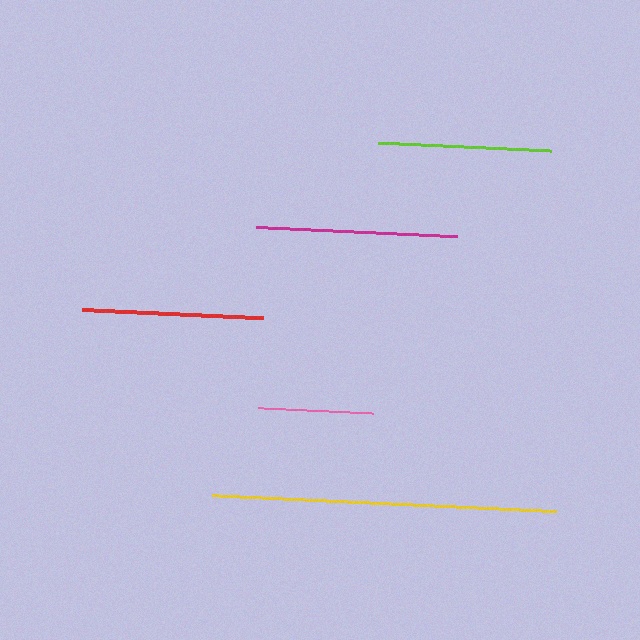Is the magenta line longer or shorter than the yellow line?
The yellow line is longer than the magenta line.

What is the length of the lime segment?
The lime segment is approximately 172 pixels long.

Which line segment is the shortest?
The pink line is the shortest at approximately 115 pixels.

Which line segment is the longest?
The yellow line is the longest at approximately 345 pixels.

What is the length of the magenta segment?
The magenta segment is approximately 201 pixels long.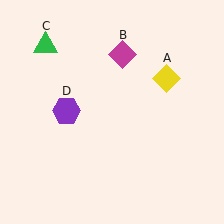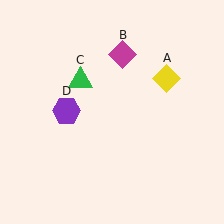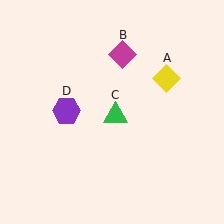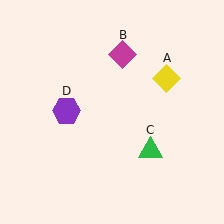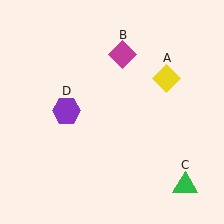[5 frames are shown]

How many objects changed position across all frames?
1 object changed position: green triangle (object C).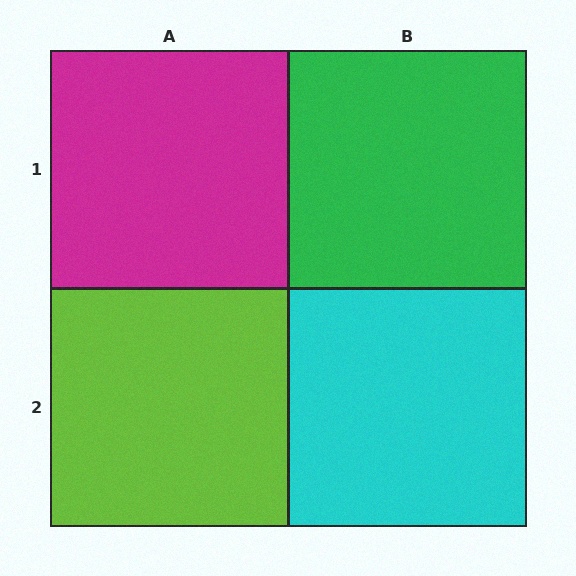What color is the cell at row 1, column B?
Green.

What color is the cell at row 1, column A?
Magenta.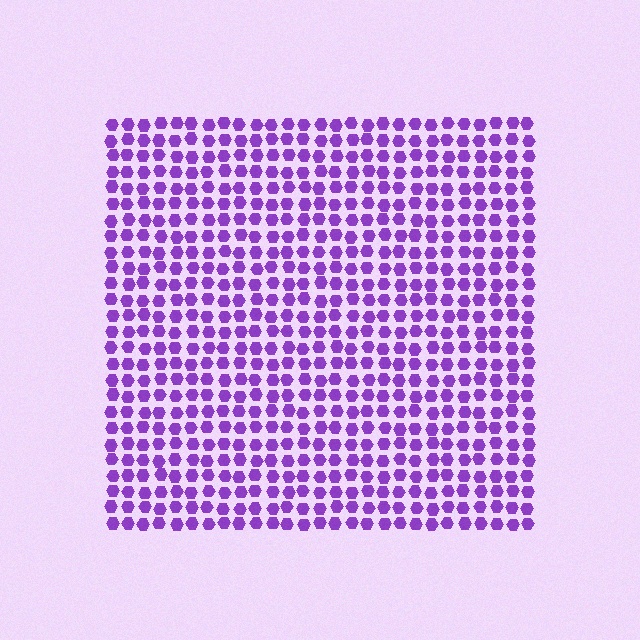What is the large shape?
The large shape is a square.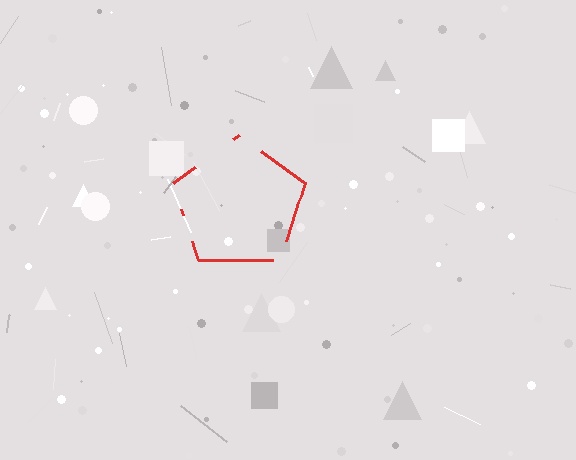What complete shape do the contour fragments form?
The contour fragments form a pentagon.